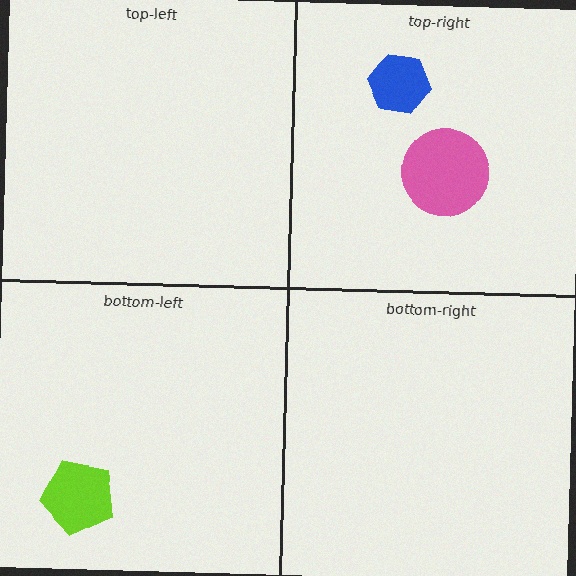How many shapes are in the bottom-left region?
1.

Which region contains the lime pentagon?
The bottom-left region.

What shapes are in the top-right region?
The pink circle, the blue hexagon.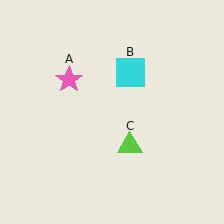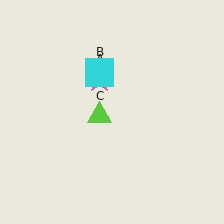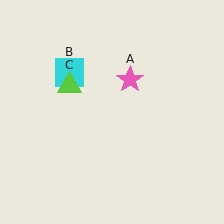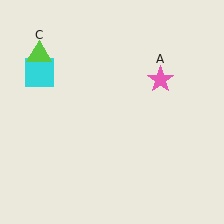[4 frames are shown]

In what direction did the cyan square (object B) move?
The cyan square (object B) moved left.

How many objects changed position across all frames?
3 objects changed position: pink star (object A), cyan square (object B), lime triangle (object C).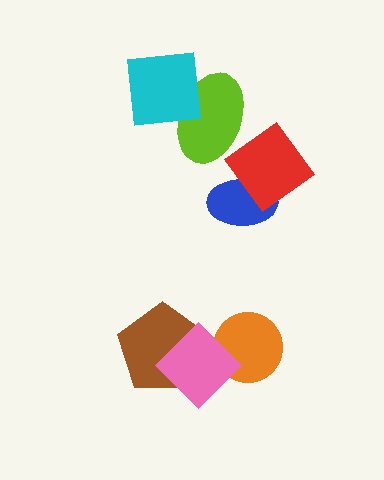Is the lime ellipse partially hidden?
Yes, it is partially covered by another shape.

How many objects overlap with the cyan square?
1 object overlaps with the cyan square.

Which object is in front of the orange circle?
The pink diamond is in front of the orange circle.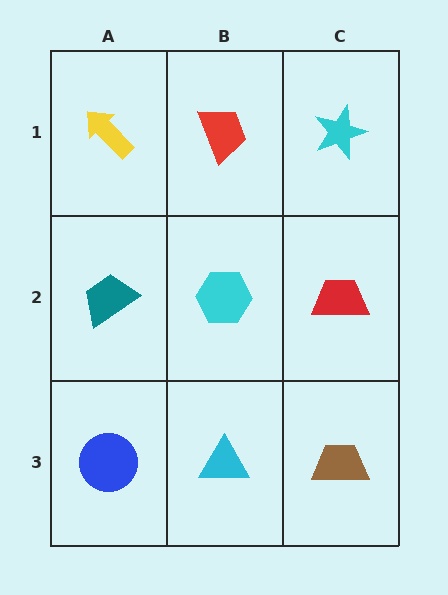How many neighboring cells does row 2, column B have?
4.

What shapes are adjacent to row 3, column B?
A cyan hexagon (row 2, column B), a blue circle (row 3, column A), a brown trapezoid (row 3, column C).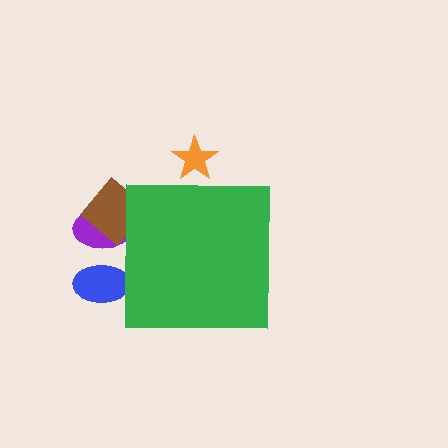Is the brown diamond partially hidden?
Yes, the brown diamond is partially hidden behind the green square.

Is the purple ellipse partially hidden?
Yes, the purple ellipse is partially hidden behind the green square.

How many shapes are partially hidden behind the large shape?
4 shapes are partially hidden.